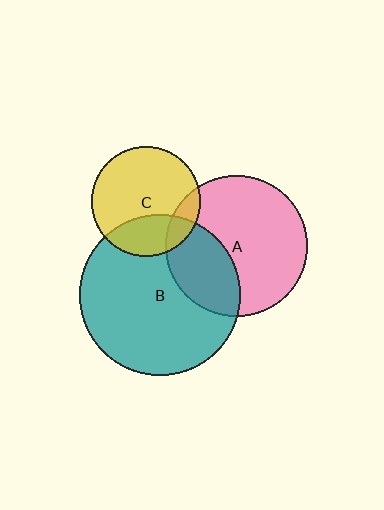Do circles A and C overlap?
Yes.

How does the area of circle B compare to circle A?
Approximately 1.3 times.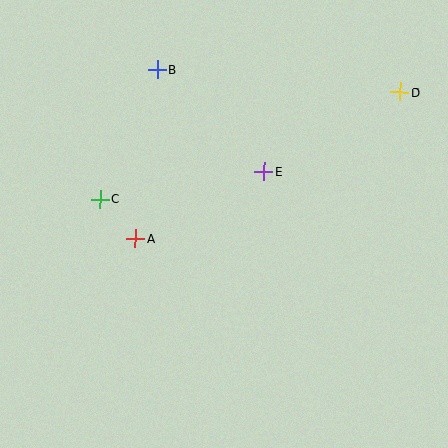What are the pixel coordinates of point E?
Point E is at (264, 172).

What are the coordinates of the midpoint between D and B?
The midpoint between D and B is at (279, 81).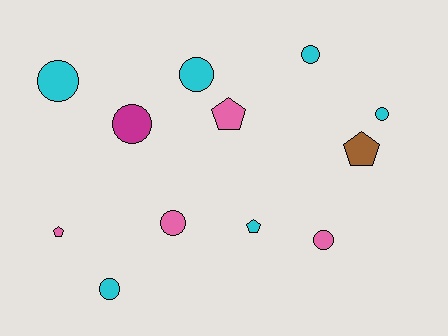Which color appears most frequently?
Cyan, with 6 objects.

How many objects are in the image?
There are 12 objects.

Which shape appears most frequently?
Circle, with 8 objects.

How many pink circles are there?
There are 2 pink circles.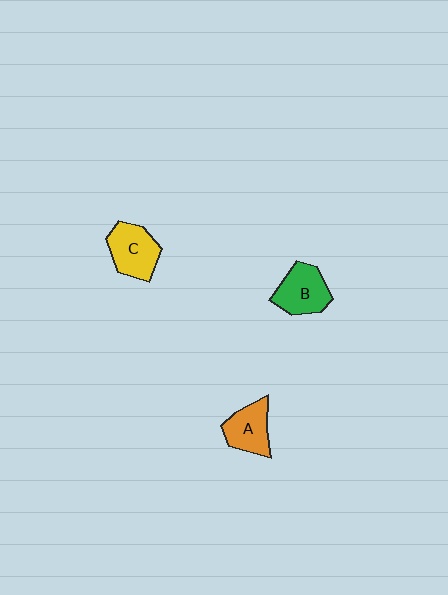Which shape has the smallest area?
Shape A (orange).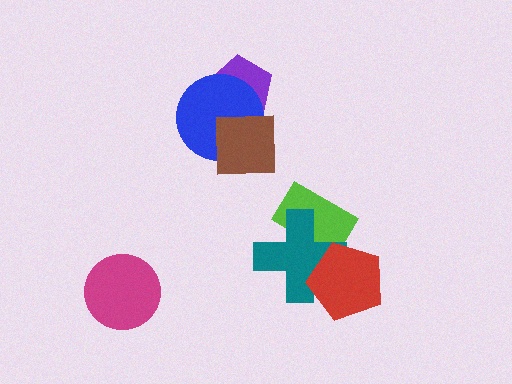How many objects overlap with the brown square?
2 objects overlap with the brown square.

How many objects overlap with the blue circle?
2 objects overlap with the blue circle.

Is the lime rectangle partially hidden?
Yes, it is partially covered by another shape.